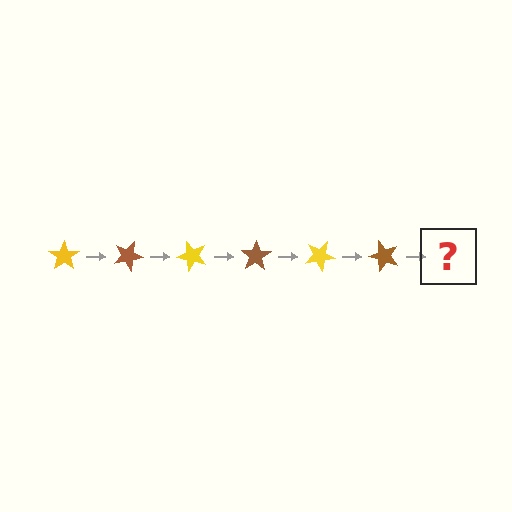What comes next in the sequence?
The next element should be a yellow star, rotated 150 degrees from the start.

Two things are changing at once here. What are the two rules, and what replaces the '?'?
The two rules are that it rotates 25 degrees each step and the color cycles through yellow and brown. The '?' should be a yellow star, rotated 150 degrees from the start.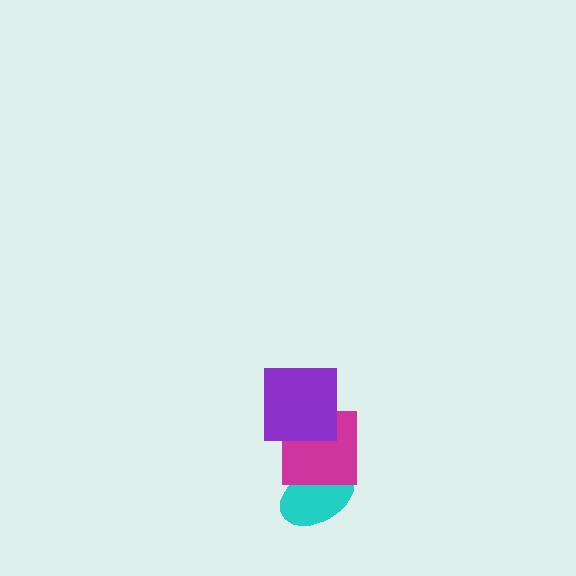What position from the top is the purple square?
The purple square is 1st from the top.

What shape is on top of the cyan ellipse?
The magenta square is on top of the cyan ellipse.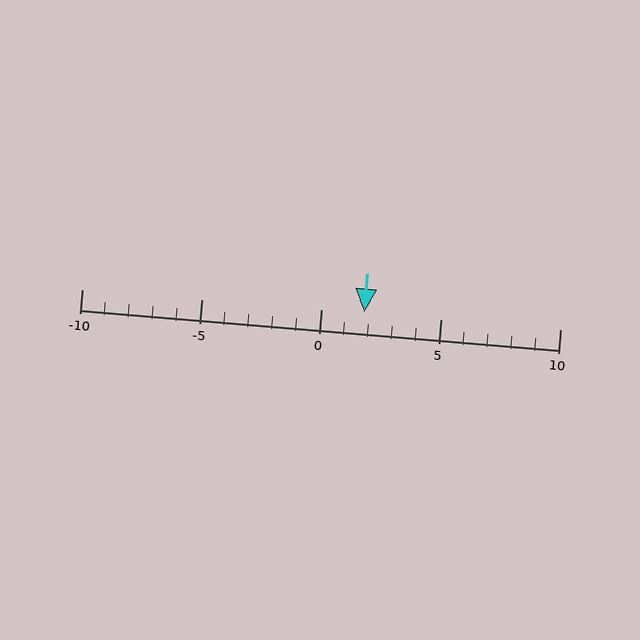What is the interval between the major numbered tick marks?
The major tick marks are spaced 5 units apart.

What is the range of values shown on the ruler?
The ruler shows values from -10 to 10.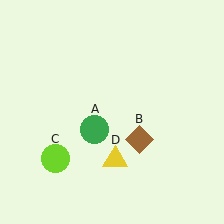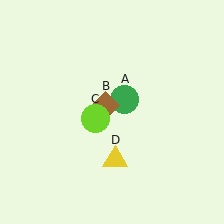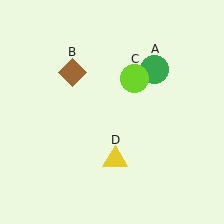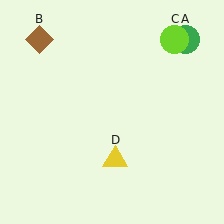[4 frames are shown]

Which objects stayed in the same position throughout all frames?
Yellow triangle (object D) remained stationary.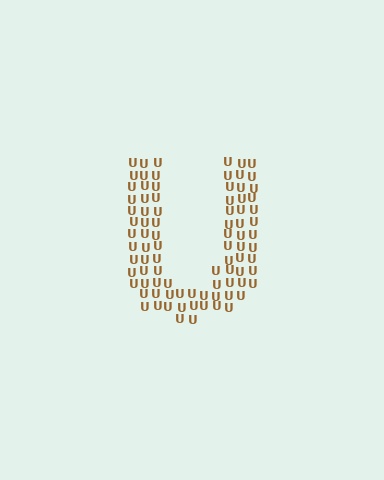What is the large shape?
The large shape is the letter U.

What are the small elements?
The small elements are letter U's.